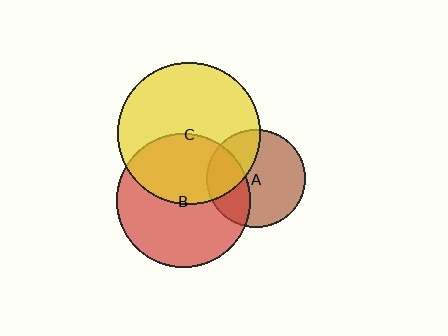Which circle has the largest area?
Circle C (yellow).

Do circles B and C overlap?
Yes.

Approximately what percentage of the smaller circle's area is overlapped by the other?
Approximately 45%.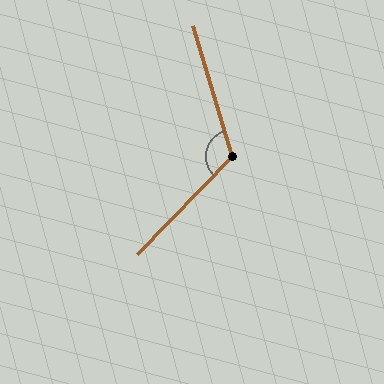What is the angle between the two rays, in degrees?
Approximately 119 degrees.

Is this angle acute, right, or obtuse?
It is obtuse.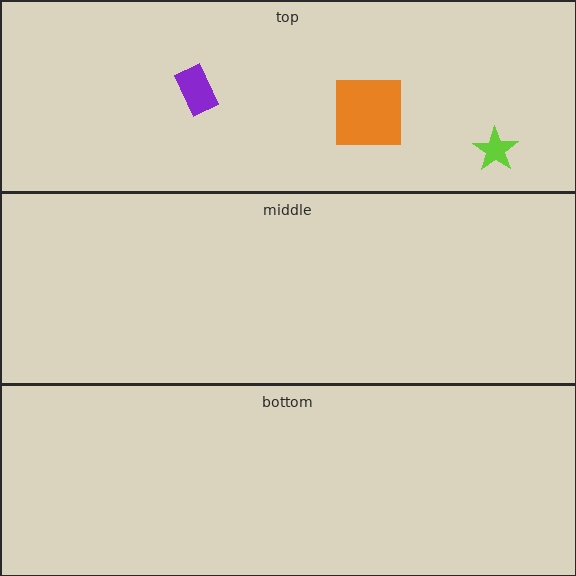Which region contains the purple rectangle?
The top region.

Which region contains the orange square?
The top region.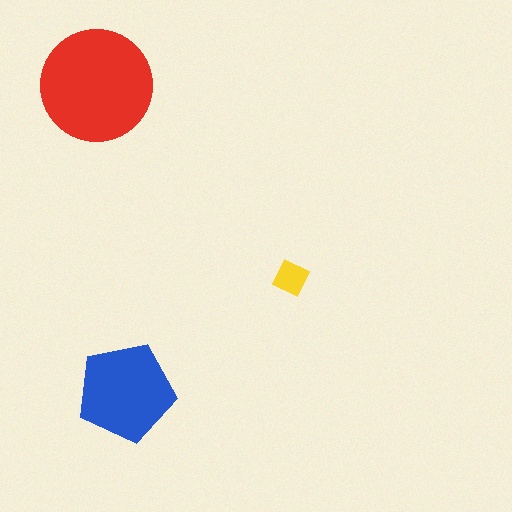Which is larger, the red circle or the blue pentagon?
The red circle.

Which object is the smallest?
The yellow diamond.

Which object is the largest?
The red circle.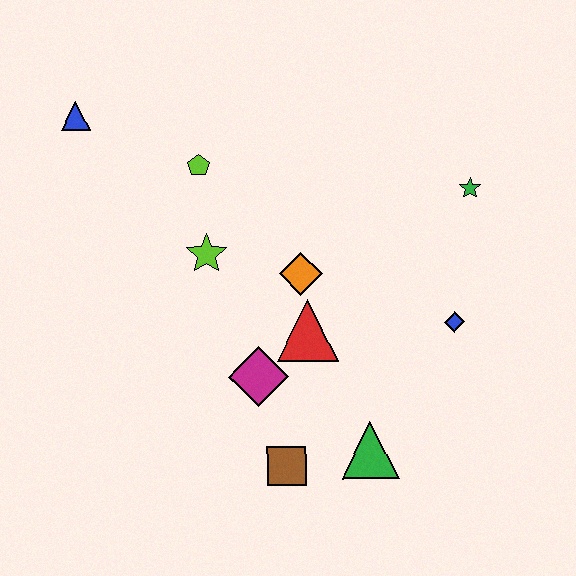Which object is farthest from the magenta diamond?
The blue triangle is farthest from the magenta diamond.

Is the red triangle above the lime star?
No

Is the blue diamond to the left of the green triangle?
No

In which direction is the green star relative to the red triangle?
The green star is to the right of the red triangle.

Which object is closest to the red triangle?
The orange diamond is closest to the red triangle.